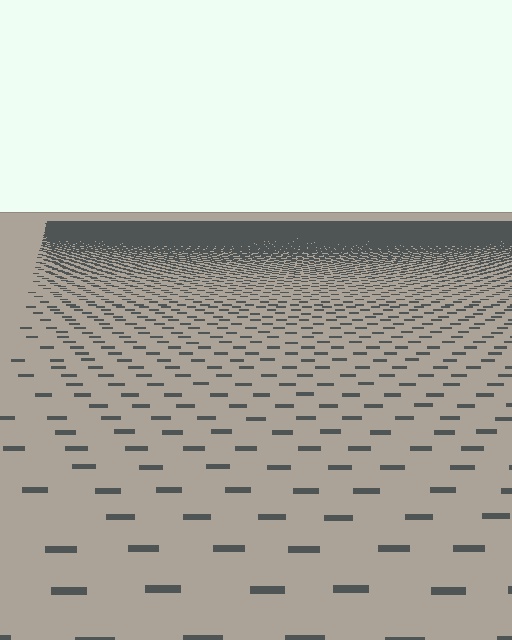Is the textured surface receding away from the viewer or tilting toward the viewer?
The surface is receding away from the viewer. Texture elements get smaller and denser toward the top.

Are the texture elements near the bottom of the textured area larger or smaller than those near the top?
Larger. Near the bottom, elements are closer to the viewer and appear at a bigger on-screen size.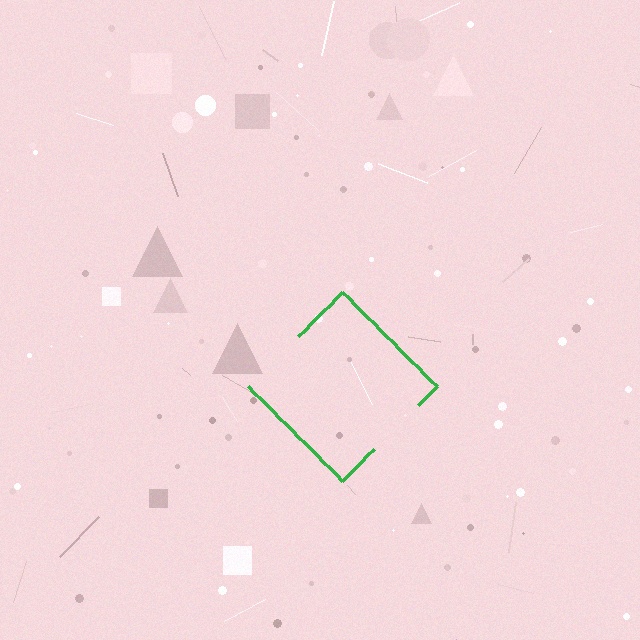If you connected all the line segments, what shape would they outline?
They would outline a diamond.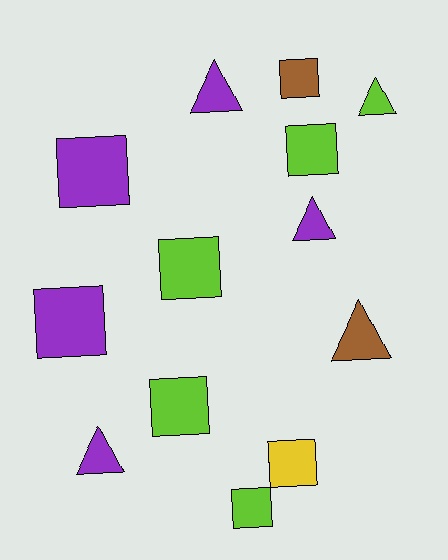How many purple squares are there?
There are 2 purple squares.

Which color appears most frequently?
Purple, with 5 objects.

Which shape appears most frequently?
Square, with 8 objects.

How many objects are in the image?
There are 13 objects.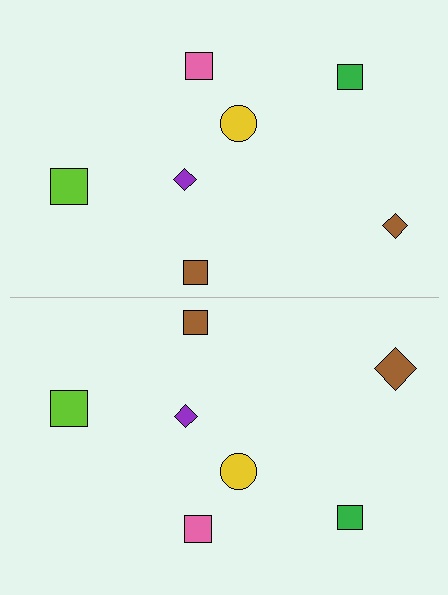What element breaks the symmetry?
The brown diamond on the bottom side has a different size than its mirror counterpart.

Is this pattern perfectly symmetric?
No, the pattern is not perfectly symmetric. The brown diamond on the bottom side has a different size than its mirror counterpart.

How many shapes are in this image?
There are 14 shapes in this image.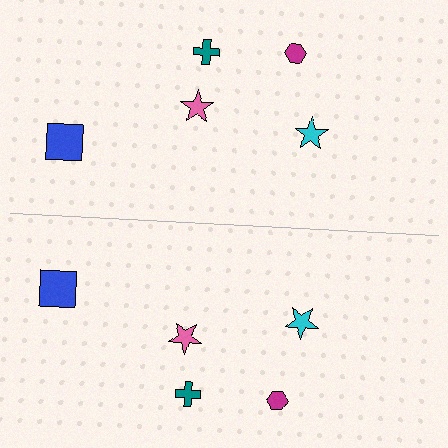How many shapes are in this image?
There are 10 shapes in this image.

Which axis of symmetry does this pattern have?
The pattern has a horizontal axis of symmetry running through the center of the image.